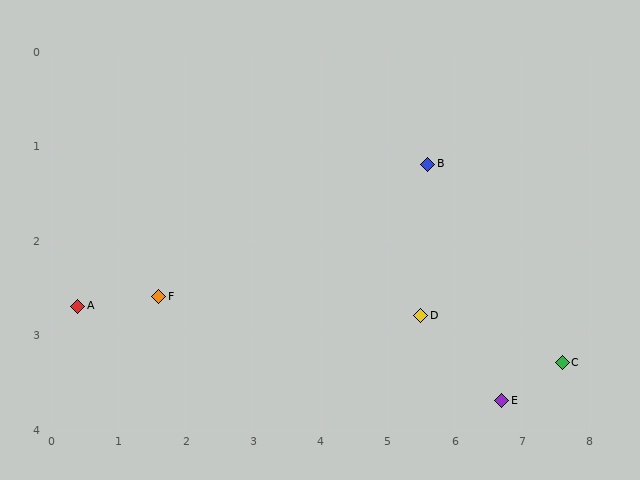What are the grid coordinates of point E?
Point E is at approximately (6.7, 3.7).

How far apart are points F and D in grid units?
Points F and D are about 3.9 grid units apart.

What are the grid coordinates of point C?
Point C is at approximately (7.6, 3.3).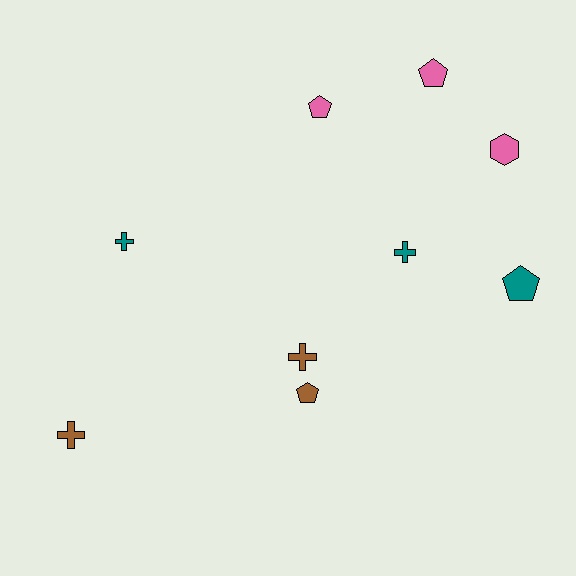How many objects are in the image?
There are 9 objects.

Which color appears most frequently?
Teal, with 3 objects.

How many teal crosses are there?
There are 2 teal crosses.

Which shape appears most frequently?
Pentagon, with 4 objects.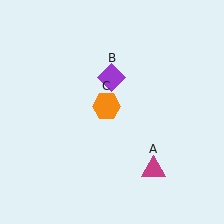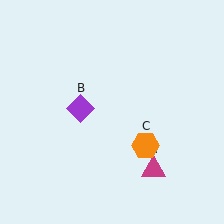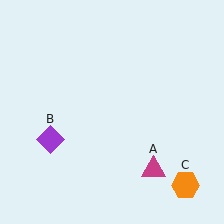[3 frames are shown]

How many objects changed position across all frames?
2 objects changed position: purple diamond (object B), orange hexagon (object C).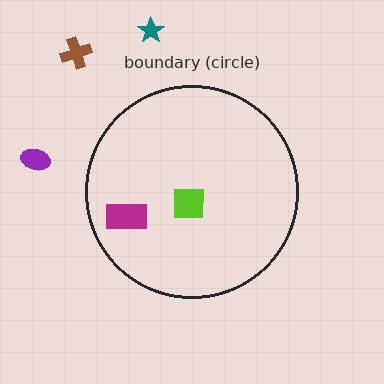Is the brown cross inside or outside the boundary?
Outside.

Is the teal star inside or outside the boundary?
Outside.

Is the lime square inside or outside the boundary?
Inside.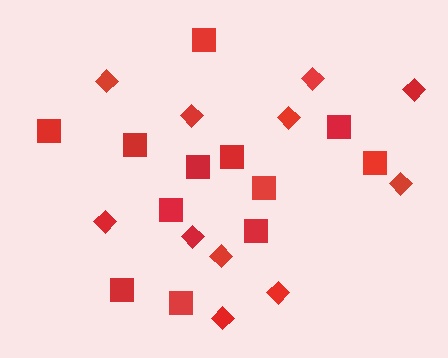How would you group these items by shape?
There are 2 groups: one group of squares (12) and one group of diamonds (11).